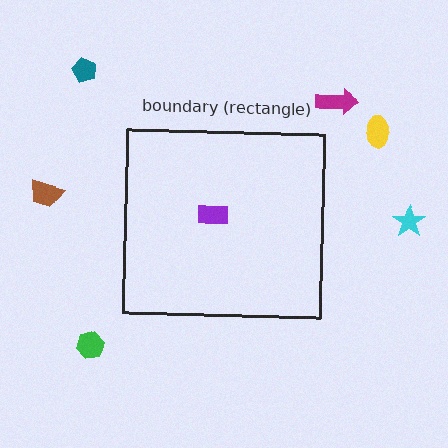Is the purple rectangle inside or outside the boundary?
Inside.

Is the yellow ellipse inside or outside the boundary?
Outside.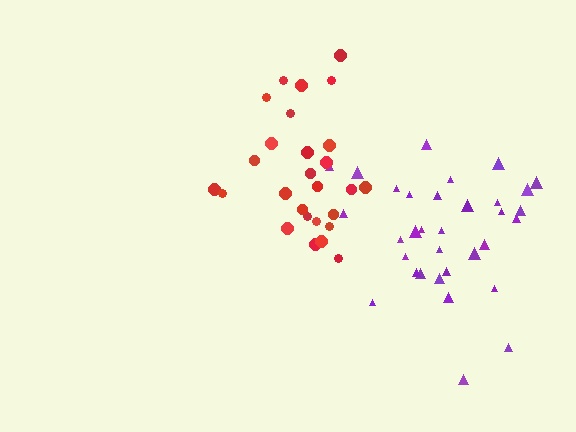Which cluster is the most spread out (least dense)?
Red.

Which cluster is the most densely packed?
Purple.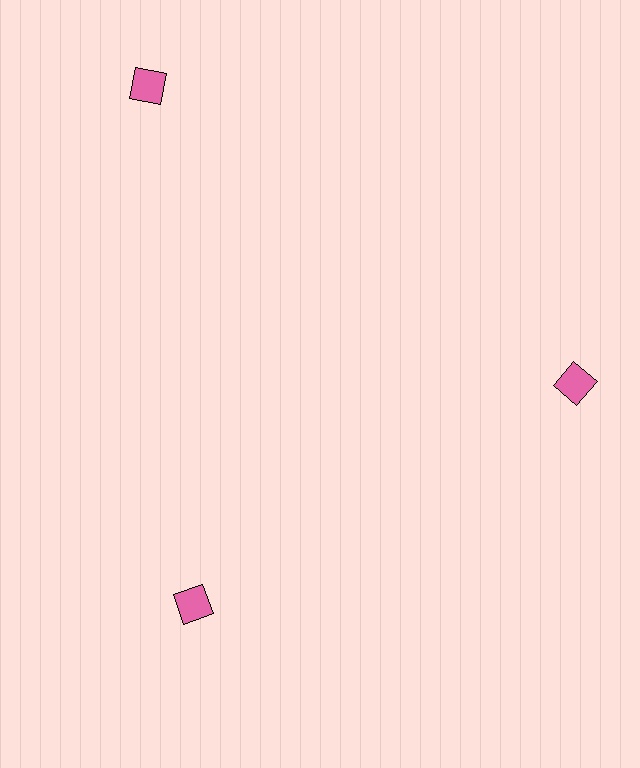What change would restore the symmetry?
The symmetry would be restored by moving it inward, back onto the ring so that all 3 squares sit at equal angles and equal distance from the center.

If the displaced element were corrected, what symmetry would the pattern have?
It would have 3-fold rotational symmetry — the pattern would map onto itself every 120 degrees.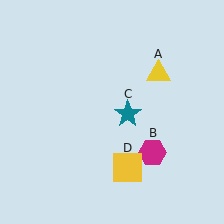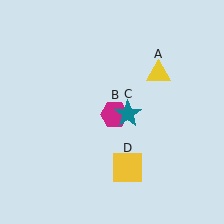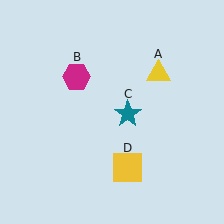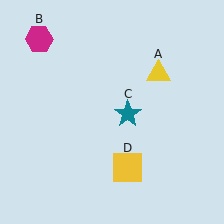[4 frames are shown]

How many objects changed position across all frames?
1 object changed position: magenta hexagon (object B).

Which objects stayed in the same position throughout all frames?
Yellow triangle (object A) and teal star (object C) and yellow square (object D) remained stationary.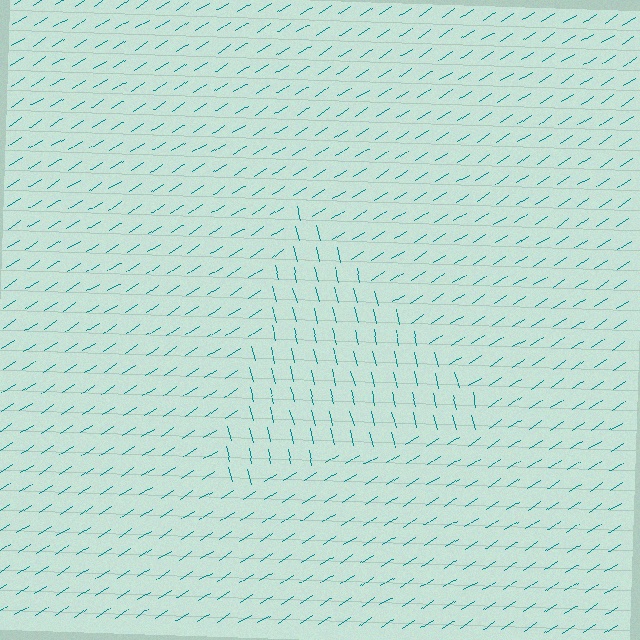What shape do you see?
I see a triangle.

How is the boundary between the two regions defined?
The boundary is defined purely by a change in line orientation (approximately 71 degrees difference). All lines are the same color and thickness.